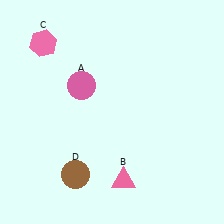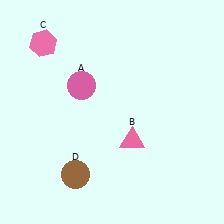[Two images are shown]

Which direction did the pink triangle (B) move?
The pink triangle (B) moved up.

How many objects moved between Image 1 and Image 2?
1 object moved between the two images.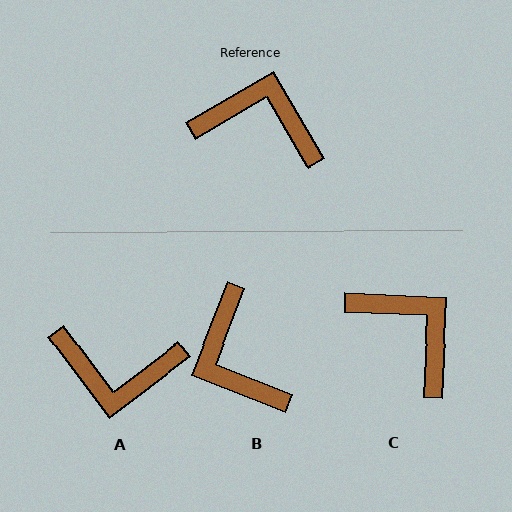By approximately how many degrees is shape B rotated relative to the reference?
Approximately 128 degrees counter-clockwise.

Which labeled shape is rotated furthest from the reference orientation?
A, about 174 degrees away.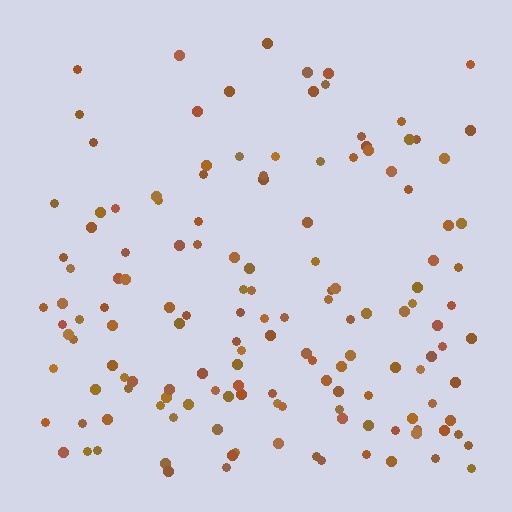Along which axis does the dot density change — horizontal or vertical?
Vertical.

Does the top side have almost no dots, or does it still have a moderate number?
Still a moderate number, just noticeably fewer than the bottom.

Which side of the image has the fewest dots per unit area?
The top.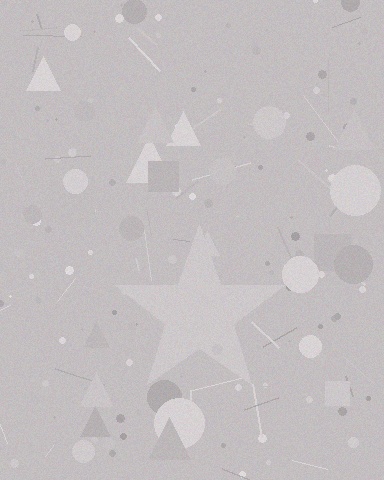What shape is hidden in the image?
A star is hidden in the image.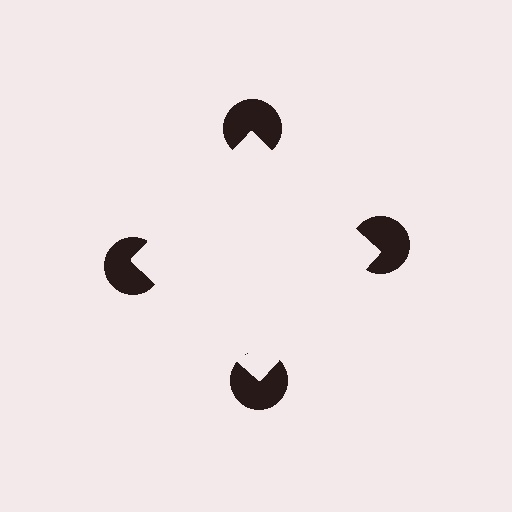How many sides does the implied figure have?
4 sides.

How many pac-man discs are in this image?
There are 4 — one at each vertex of the illusory square.